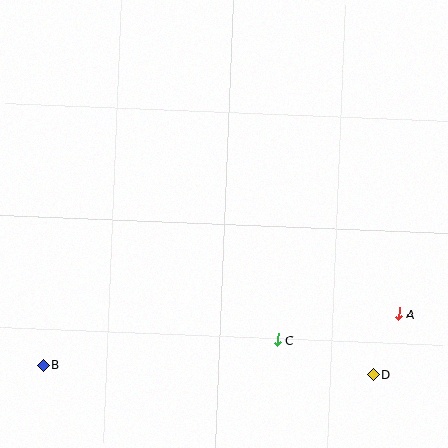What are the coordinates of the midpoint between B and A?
The midpoint between B and A is at (221, 339).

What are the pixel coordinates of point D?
Point D is at (373, 374).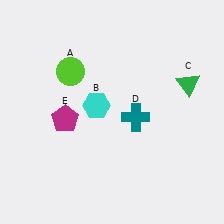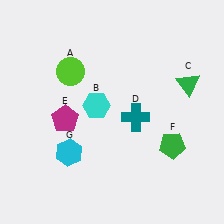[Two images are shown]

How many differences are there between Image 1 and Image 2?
There are 2 differences between the two images.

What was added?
A green pentagon (F), a cyan hexagon (G) were added in Image 2.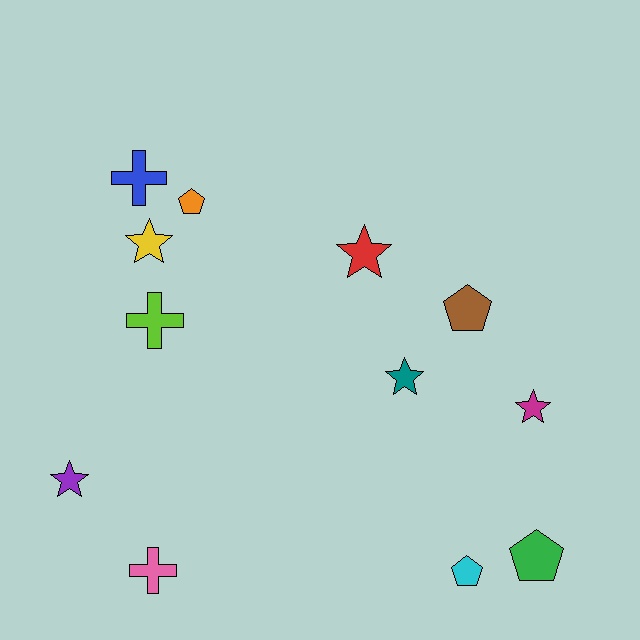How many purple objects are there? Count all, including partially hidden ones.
There is 1 purple object.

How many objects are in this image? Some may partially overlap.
There are 12 objects.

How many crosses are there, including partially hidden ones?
There are 3 crosses.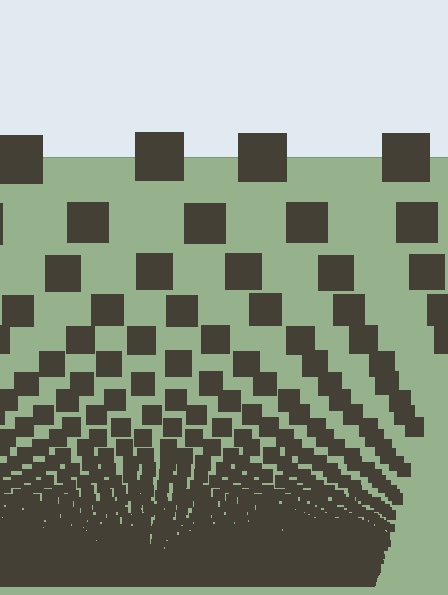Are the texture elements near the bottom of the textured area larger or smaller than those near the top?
Smaller. The gradient is inverted — elements near the bottom are smaller and denser.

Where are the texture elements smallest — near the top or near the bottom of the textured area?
Near the bottom.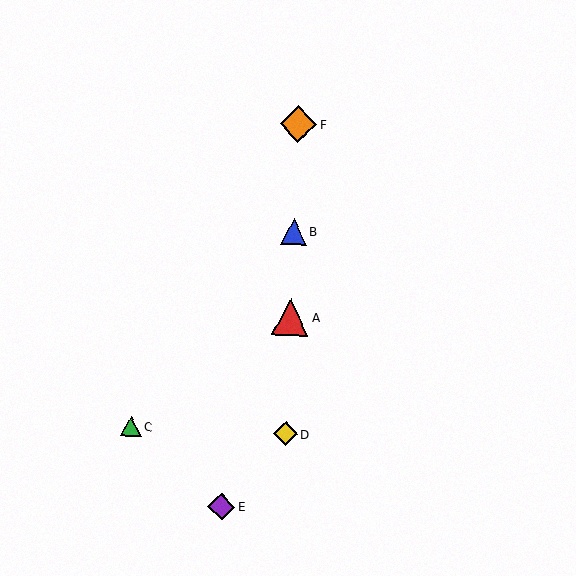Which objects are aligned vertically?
Objects A, B, D, F are aligned vertically.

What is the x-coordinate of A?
Object A is at x≈290.